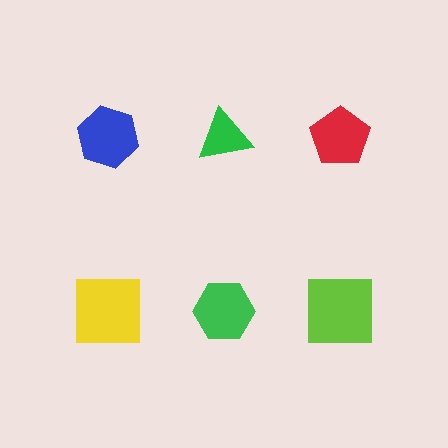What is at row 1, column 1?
A blue hexagon.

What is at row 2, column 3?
A lime square.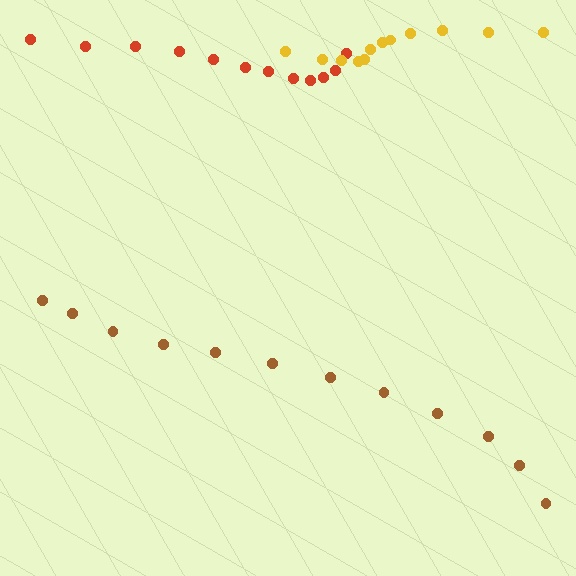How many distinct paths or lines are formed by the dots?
There are 3 distinct paths.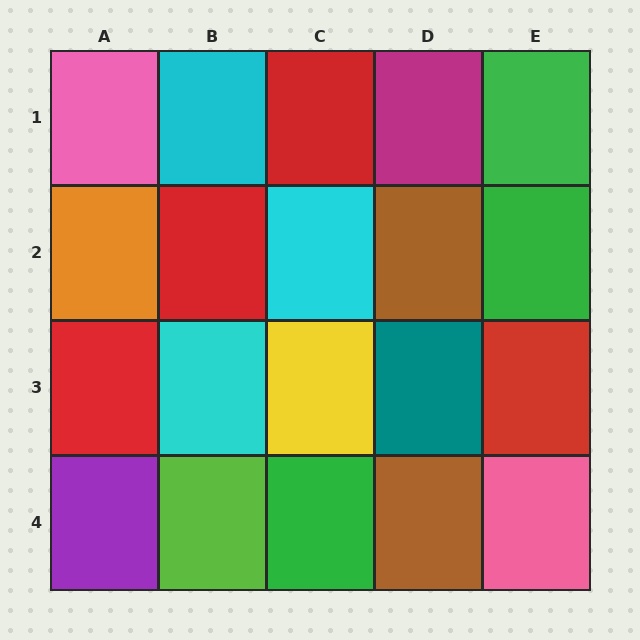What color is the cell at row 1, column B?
Cyan.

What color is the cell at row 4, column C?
Green.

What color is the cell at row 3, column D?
Teal.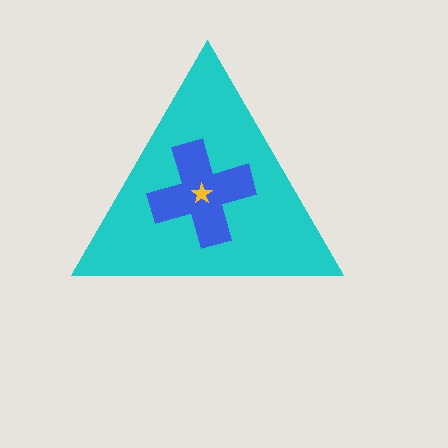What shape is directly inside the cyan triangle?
The blue cross.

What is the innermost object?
The yellow star.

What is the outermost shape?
The cyan triangle.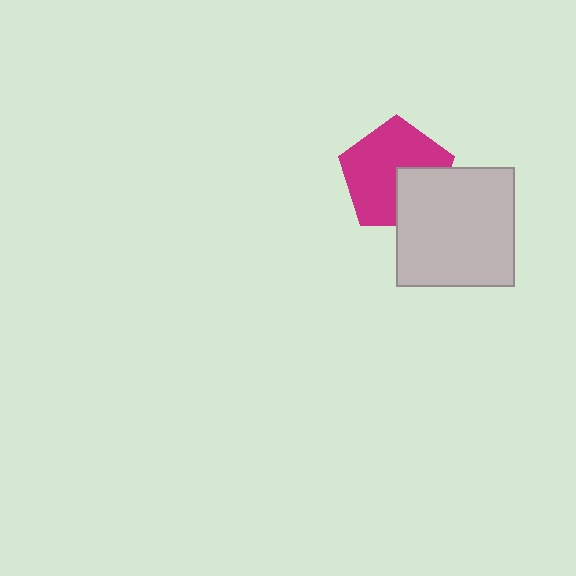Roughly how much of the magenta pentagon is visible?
Most of it is visible (roughly 70%).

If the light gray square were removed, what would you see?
You would see the complete magenta pentagon.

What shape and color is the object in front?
The object in front is a light gray square.